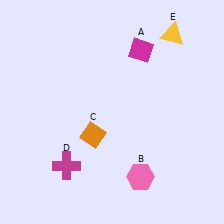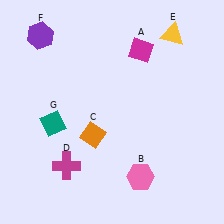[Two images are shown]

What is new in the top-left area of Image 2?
A purple hexagon (F) was added in the top-left area of Image 2.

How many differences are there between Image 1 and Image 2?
There are 2 differences between the two images.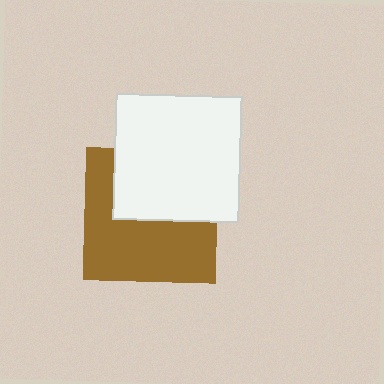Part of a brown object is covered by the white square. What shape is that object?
It is a square.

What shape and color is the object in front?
The object in front is a white square.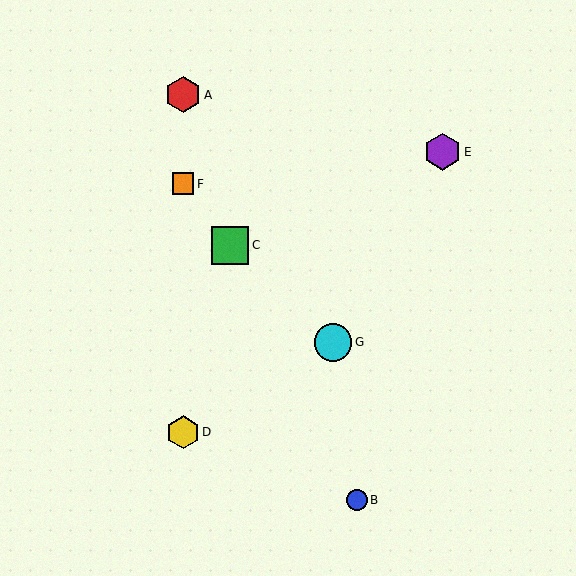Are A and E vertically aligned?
No, A is at x≈183 and E is at x≈443.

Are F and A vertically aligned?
Yes, both are at x≈183.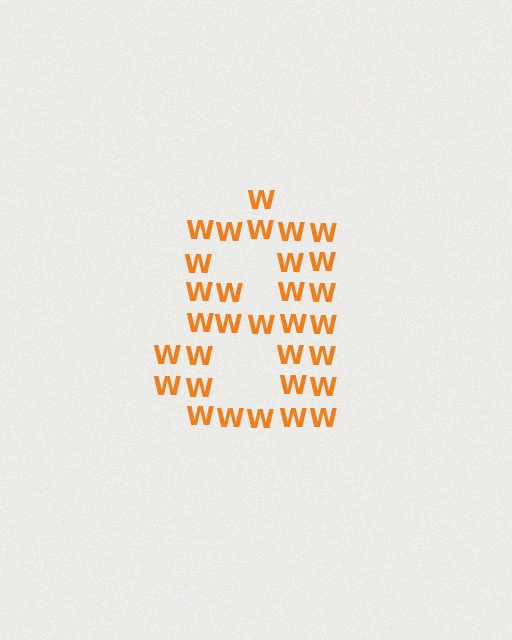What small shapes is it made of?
It is made of small letter W's.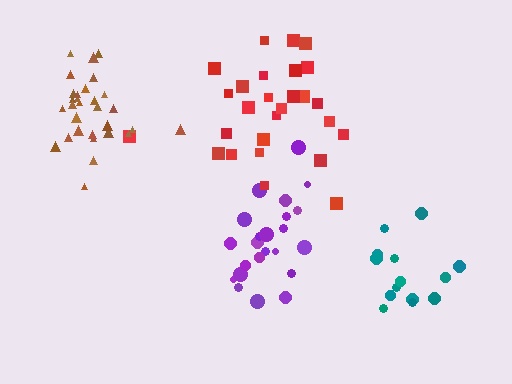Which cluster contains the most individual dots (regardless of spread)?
Brown (30).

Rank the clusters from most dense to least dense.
brown, purple, teal, red.